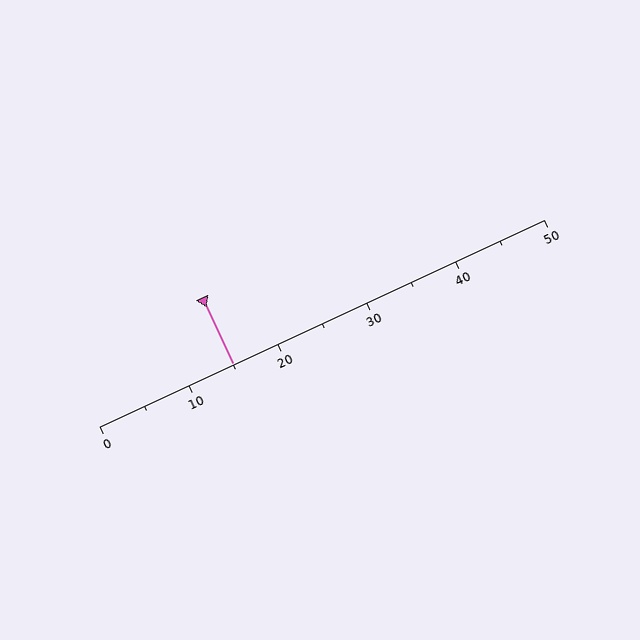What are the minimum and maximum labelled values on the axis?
The axis runs from 0 to 50.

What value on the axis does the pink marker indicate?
The marker indicates approximately 15.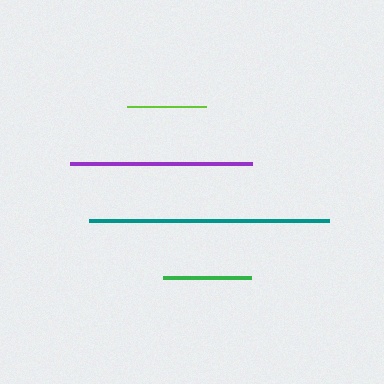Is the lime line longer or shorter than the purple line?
The purple line is longer than the lime line.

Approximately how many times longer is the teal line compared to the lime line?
The teal line is approximately 3.0 times the length of the lime line.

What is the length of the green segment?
The green segment is approximately 88 pixels long.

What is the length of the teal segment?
The teal segment is approximately 241 pixels long.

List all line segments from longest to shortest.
From longest to shortest: teal, purple, green, lime.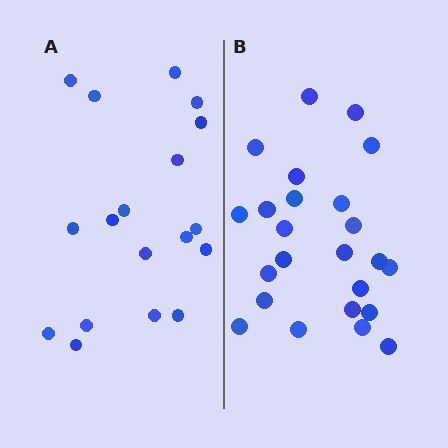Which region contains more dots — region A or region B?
Region B (the right region) has more dots.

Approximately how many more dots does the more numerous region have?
Region B has about 6 more dots than region A.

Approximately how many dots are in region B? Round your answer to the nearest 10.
About 20 dots. (The exact count is 24, which rounds to 20.)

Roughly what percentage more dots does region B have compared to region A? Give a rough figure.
About 35% more.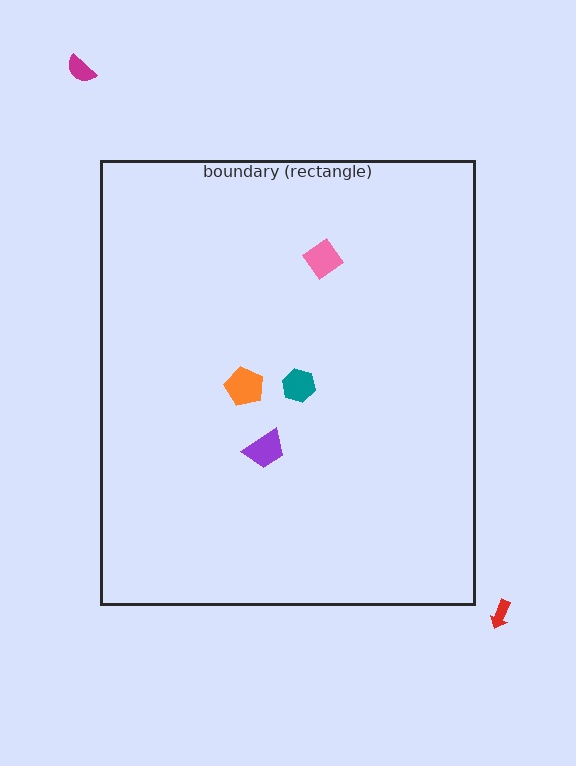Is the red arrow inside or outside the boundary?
Outside.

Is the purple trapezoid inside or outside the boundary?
Inside.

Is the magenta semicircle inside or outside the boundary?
Outside.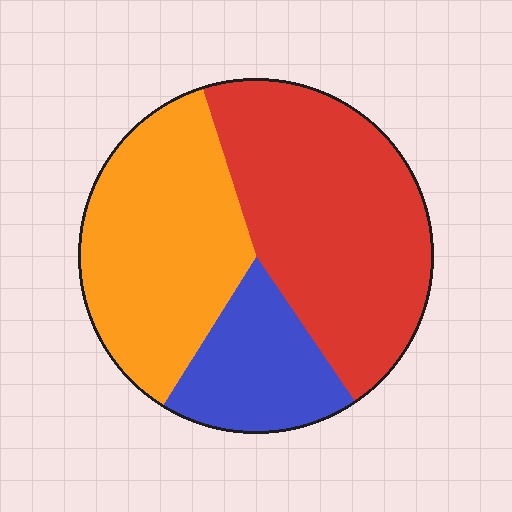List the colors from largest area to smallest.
From largest to smallest: red, orange, blue.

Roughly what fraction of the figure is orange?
Orange covers about 35% of the figure.